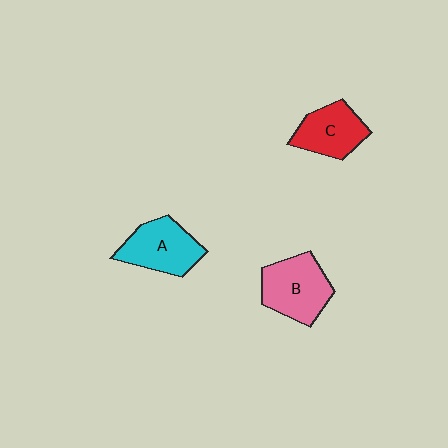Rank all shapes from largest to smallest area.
From largest to smallest: B (pink), A (cyan), C (red).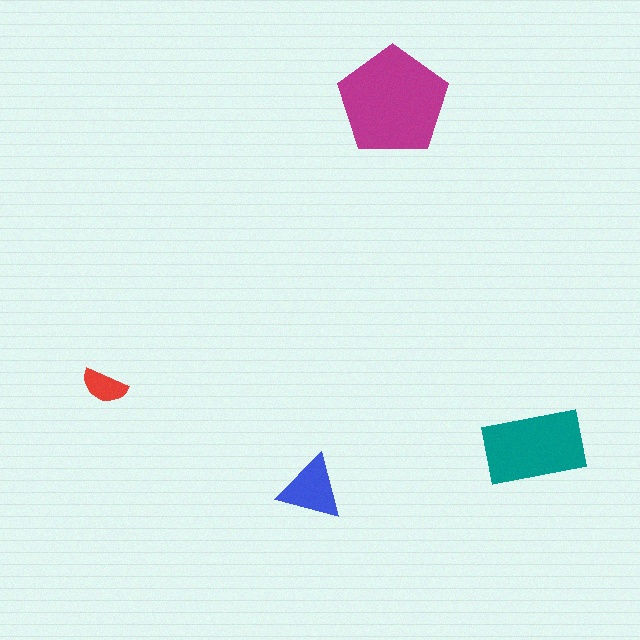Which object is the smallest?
The red semicircle.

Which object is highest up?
The magenta pentagon is topmost.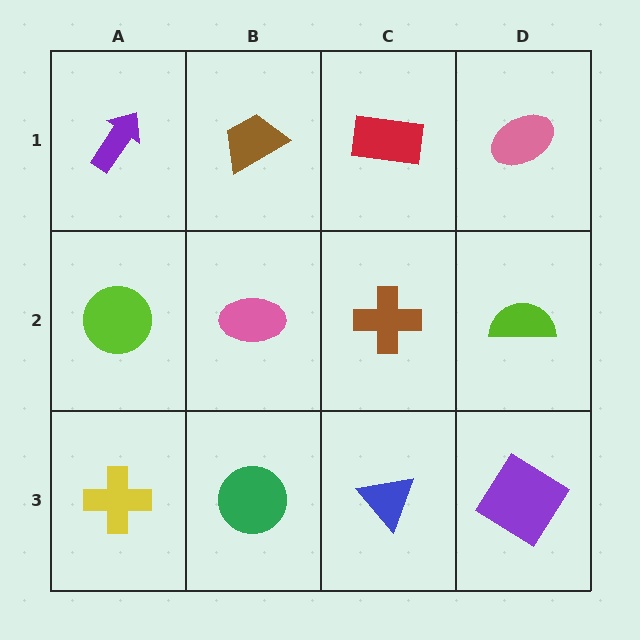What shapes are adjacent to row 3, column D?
A lime semicircle (row 2, column D), a blue triangle (row 3, column C).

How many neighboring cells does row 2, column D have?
3.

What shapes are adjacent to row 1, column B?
A pink ellipse (row 2, column B), a purple arrow (row 1, column A), a red rectangle (row 1, column C).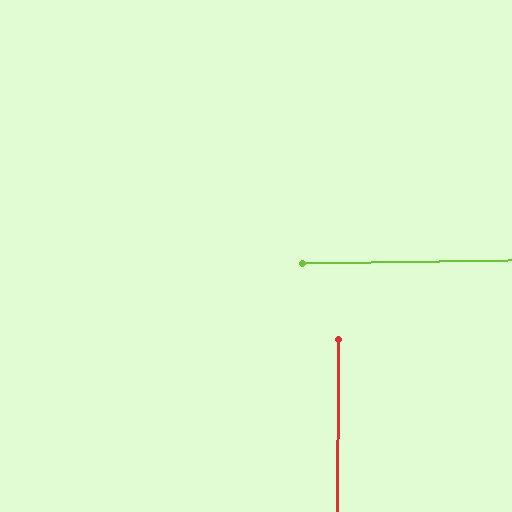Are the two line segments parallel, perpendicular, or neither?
Perpendicular — they meet at approximately 89°.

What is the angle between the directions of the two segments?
Approximately 89 degrees.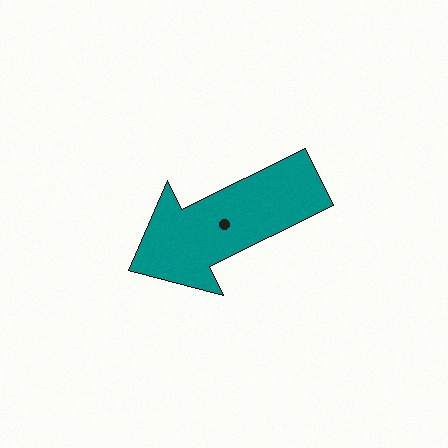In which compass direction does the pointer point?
Southwest.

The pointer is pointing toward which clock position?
Roughly 8 o'clock.